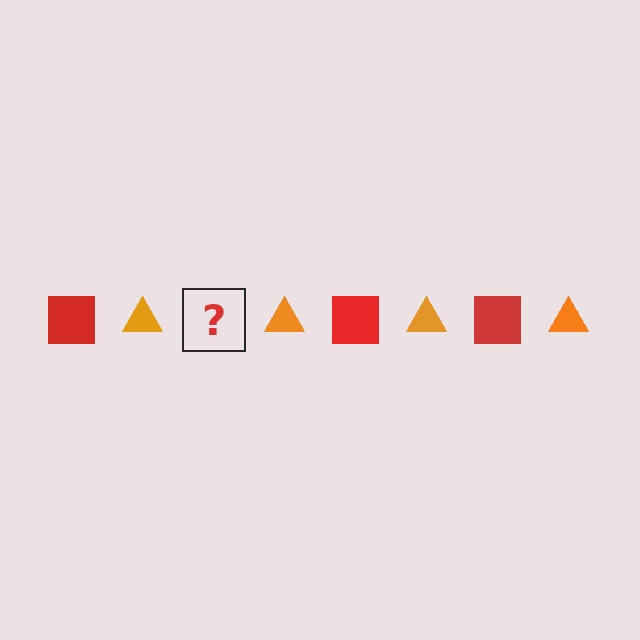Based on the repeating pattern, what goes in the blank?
The blank should be a red square.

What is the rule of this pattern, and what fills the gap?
The rule is that the pattern alternates between red square and orange triangle. The gap should be filled with a red square.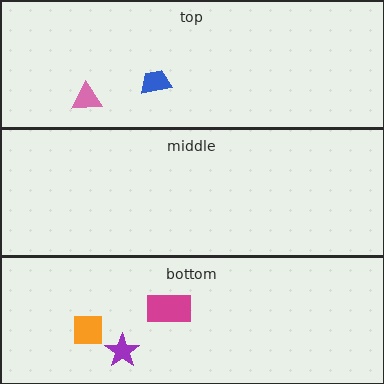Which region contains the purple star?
The bottom region.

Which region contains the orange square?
The bottom region.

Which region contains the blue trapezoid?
The top region.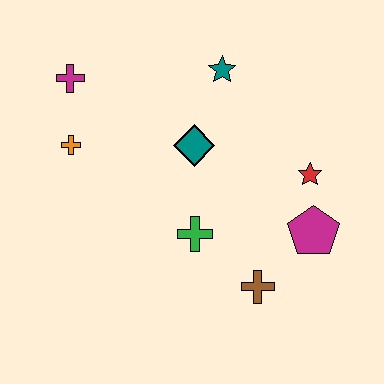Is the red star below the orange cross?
Yes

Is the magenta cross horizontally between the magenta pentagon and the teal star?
No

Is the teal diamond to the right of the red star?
No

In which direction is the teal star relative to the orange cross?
The teal star is to the right of the orange cross.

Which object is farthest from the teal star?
The brown cross is farthest from the teal star.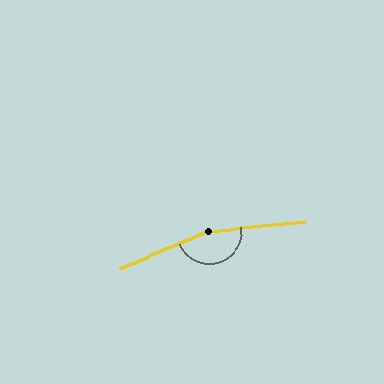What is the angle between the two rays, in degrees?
Approximately 163 degrees.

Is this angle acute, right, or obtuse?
It is obtuse.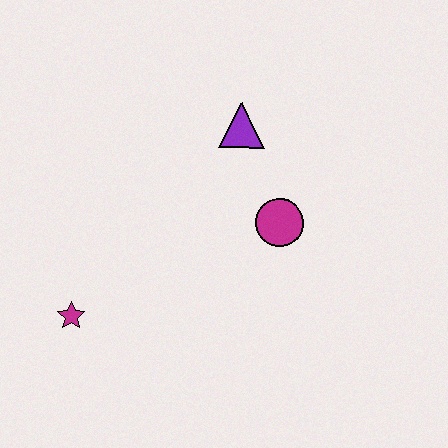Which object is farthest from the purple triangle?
The magenta star is farthest from the purple triangle.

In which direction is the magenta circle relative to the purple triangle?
The magenta circle is below the purple triangle.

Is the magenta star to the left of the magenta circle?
Yes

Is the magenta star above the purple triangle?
No